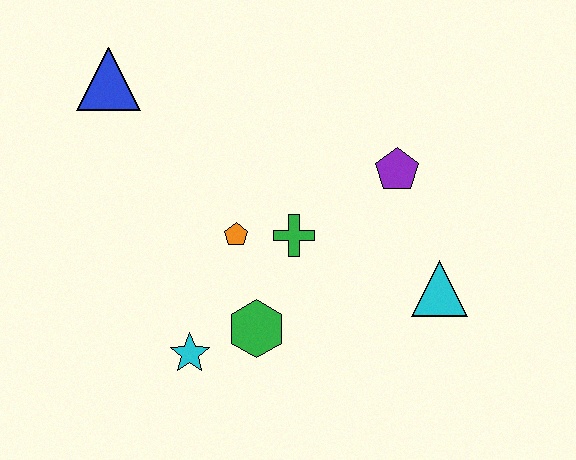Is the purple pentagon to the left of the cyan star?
No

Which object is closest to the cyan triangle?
The purple pentagon is closest to the cyan triangle.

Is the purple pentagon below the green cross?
No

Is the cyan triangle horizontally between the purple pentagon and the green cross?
No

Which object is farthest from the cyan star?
The blue triangle is farthest from the cyan star.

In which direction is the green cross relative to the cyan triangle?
The green cross is to the left of the cyan triangle.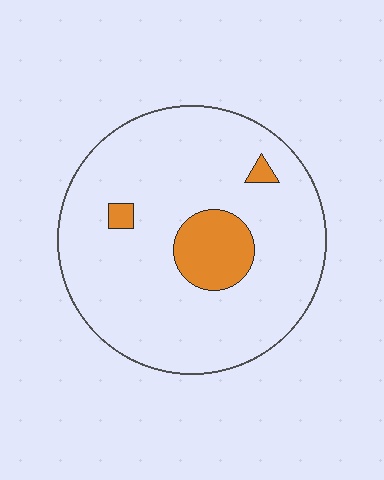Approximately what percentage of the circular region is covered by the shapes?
Approximately 10%.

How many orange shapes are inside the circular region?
3.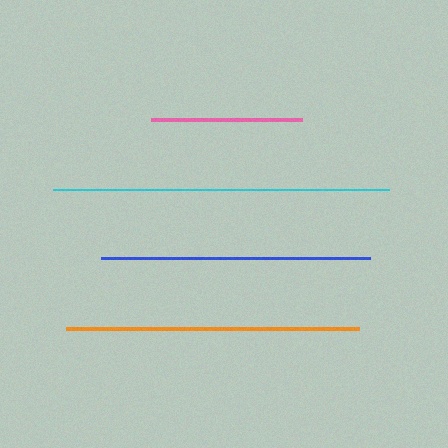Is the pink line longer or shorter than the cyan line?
The cyan line is longer than the pink line.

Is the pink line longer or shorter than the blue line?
The blue line is longer than the pink line.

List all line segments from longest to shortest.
From longest to shortest: cyan, orange, blue, pink.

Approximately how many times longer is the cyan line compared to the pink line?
The cyan line is approximately 2.2 times the length of the pink line.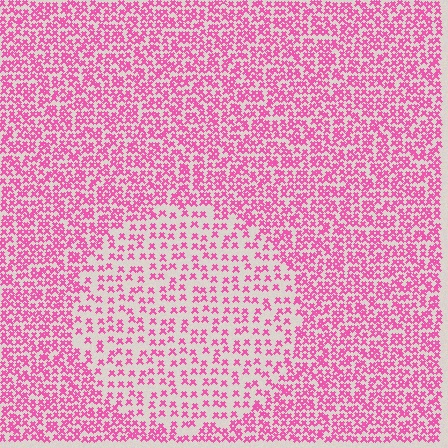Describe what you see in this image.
The image contains small pink elements arranged at two different densities. A circle-shaped region is visible where the elements are less densely packed than the surrounding area.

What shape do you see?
I see a circle.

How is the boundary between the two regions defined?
The boundary is defined by a change in element density (approximately 2.0x ratio). All elements are the same color, size, and shape.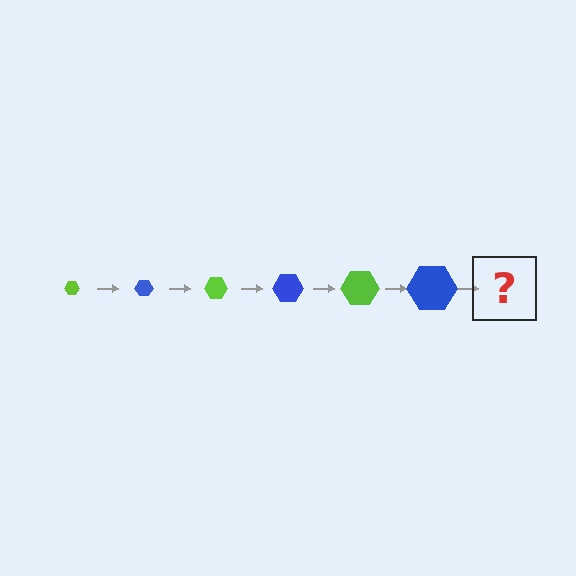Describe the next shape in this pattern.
It should be a lime hexagon, larger than the previous one.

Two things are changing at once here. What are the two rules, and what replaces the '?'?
The two rules are that the hexagon grows larger each step and the color cycles through lime and blue. The '?' should be a lime hexagon, larger than the previous one.